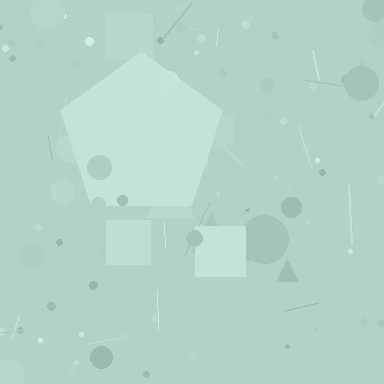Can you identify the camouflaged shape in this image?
The camouflaged shape is a pentagon.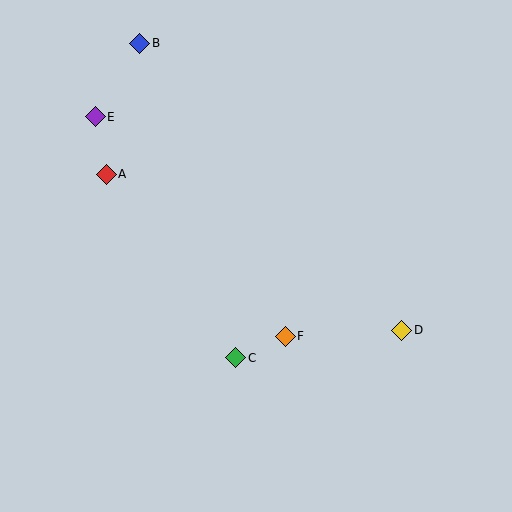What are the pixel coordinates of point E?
Point E is at (95, 117).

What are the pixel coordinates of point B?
Point B is at (140, 43).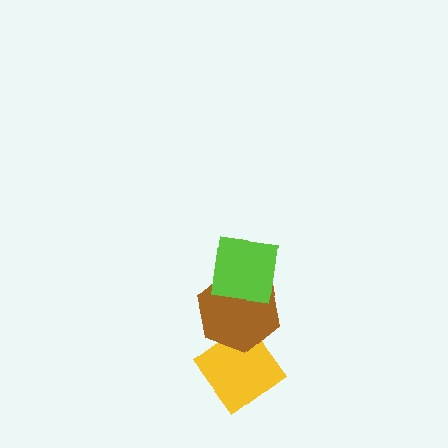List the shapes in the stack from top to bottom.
From top to bottom: the lime square, the brown hexagon, the yellow diamond.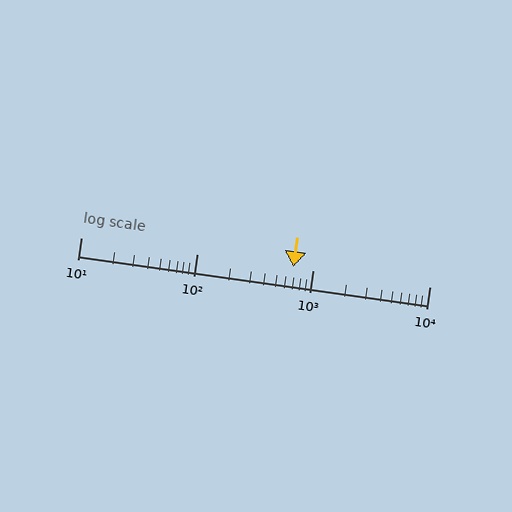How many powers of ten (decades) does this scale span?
The scale spans 3 decades, from 10 to 10000.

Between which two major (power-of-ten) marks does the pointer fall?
The pointer is between 100 and 1000.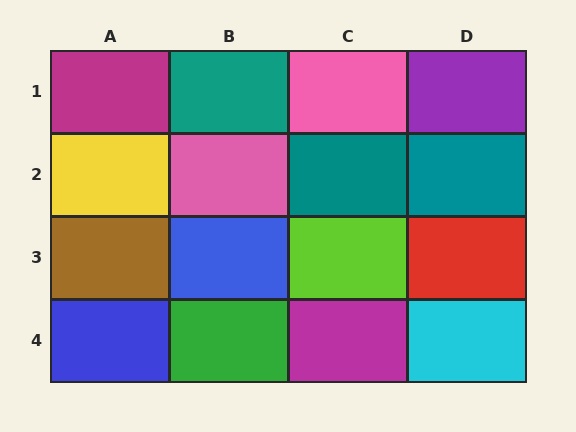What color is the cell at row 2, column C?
Teal.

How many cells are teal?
3 cells are teal.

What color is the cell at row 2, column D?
Teal.